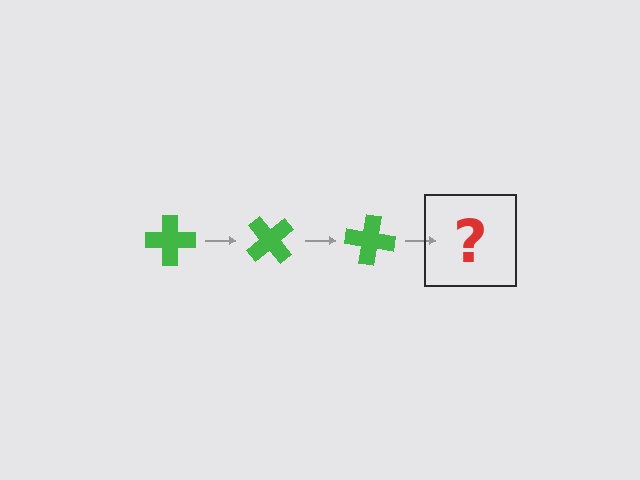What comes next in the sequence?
The next element should be a green cross rotated 150 degrees.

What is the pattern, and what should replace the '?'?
The pattern is that the cross rotates 50 degrees each step. The '?' should be a green cross rotated 150 degrees.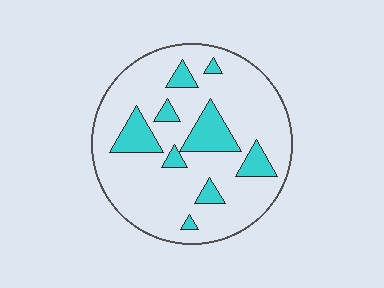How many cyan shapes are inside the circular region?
9.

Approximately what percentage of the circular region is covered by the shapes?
Approximately 20%.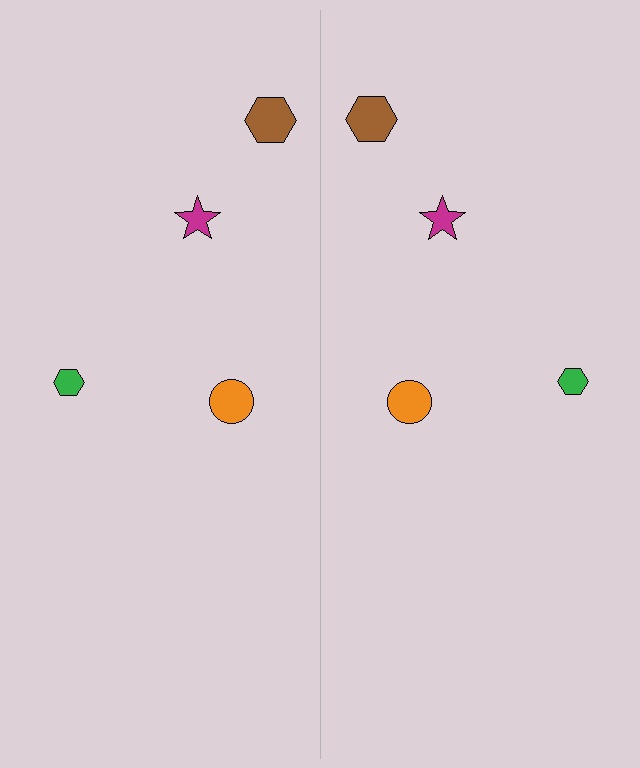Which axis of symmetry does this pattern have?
The pattern has a vertical axis of symmetry running through the center of the image.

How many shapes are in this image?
There are 8 shapes in this image.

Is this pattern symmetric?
Yes, this pattern has bilateral (reflection) symmetry.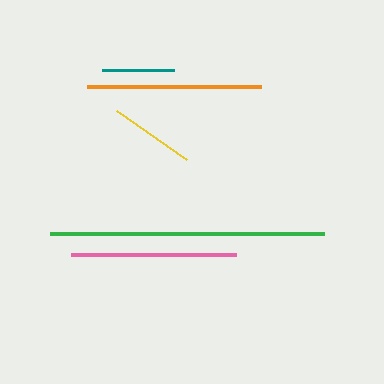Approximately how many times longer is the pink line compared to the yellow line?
The pink line is approximately 1.9 times the length of the yellow line.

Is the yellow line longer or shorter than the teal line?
The yellow line is longer than the teal line.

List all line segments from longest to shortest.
From longest to shortest: green, orange, pink, yellow, teal.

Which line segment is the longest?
The green line is the longest at approximately 274 pixels.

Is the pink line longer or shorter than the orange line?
The orange line is longer than the pink line.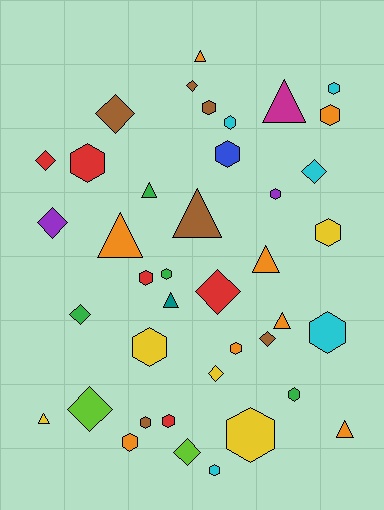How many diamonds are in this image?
There are 11 diamonds.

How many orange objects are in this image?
There are 8 orange objects.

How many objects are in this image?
There are 40 objects.